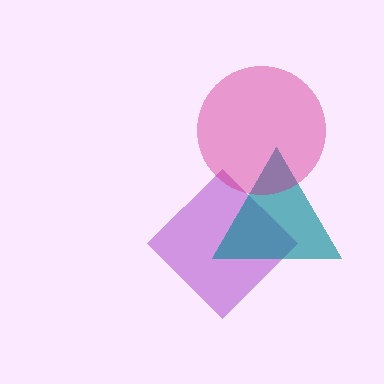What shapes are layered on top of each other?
The layered shapes are: a purple diamond, a teal triangle, a magenta circle.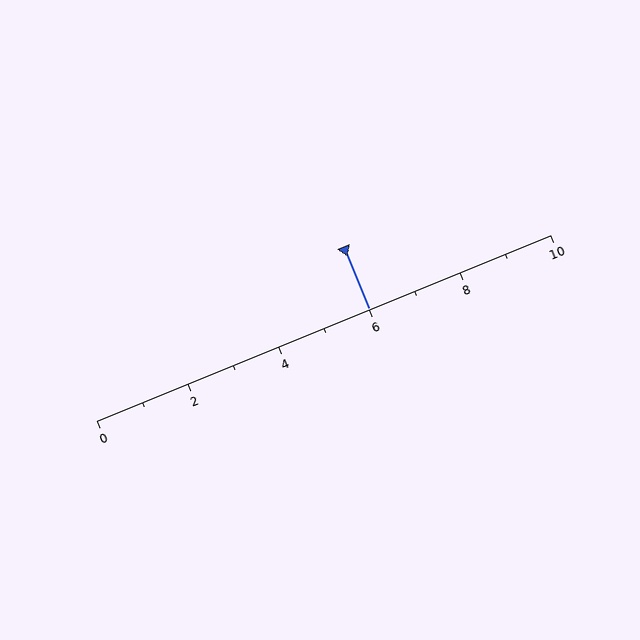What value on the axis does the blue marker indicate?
The marker indicates approximately 6.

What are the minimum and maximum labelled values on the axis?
The axis runs from 0 to 10.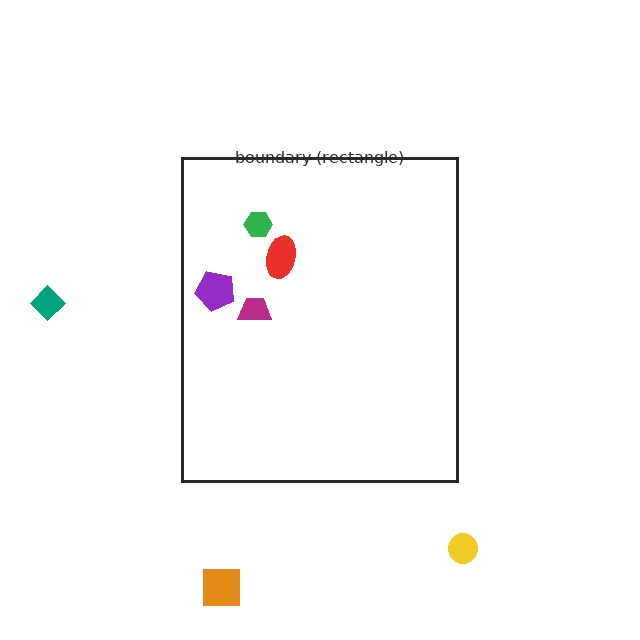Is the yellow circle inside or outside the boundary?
Outside.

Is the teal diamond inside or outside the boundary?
Outside.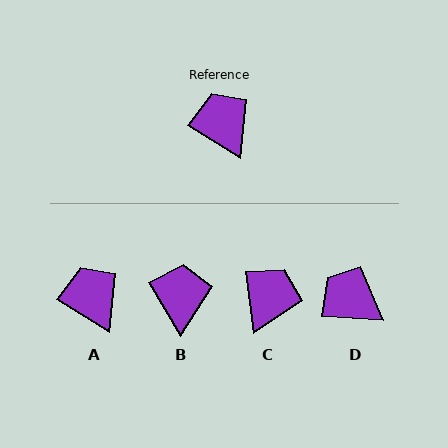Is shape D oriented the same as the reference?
No, it is off by about 29 degrees.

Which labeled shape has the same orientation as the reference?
A.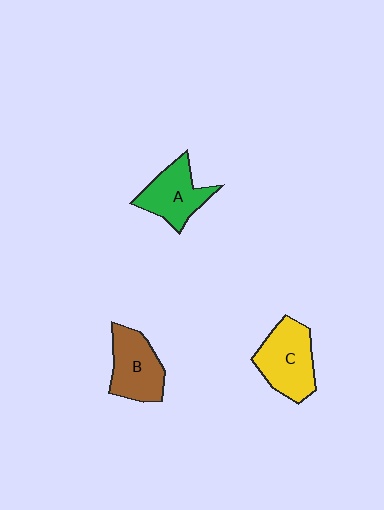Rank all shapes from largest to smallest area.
From largest to smallest: C (yellow), B (brown), A (green).